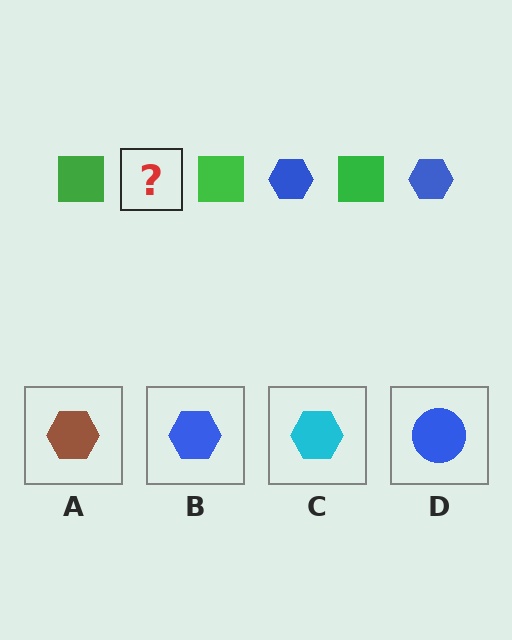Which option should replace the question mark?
Option B.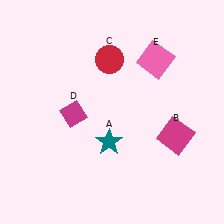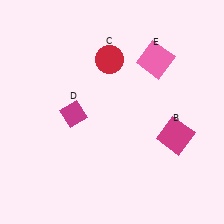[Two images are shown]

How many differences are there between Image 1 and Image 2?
There is 1 difference between the two images.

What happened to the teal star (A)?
The teal star (A) was removed in Image 2. It was in the bottom-left area of Image 1.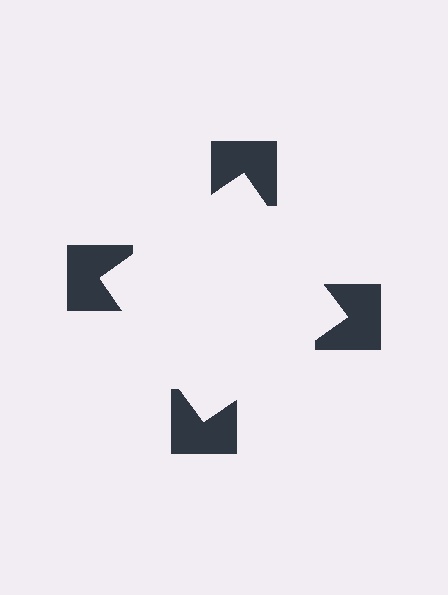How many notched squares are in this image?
There are 4 — one at each vertex of the illusory square.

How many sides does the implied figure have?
4 sides.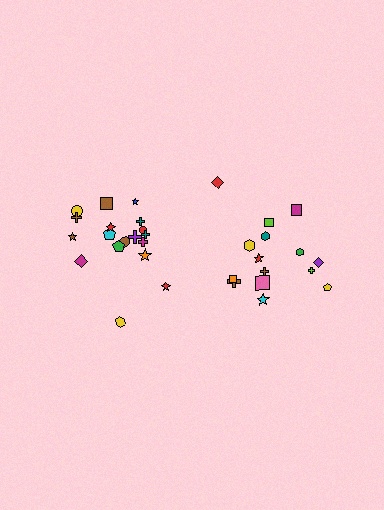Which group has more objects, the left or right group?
The left group.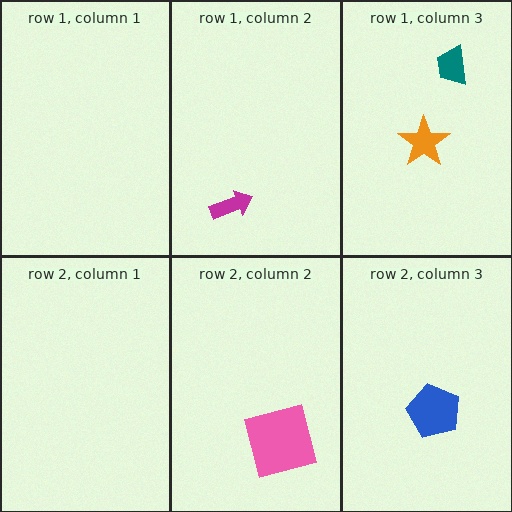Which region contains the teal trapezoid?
The row 1, column 3 region.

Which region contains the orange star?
The row 1, column 3 region.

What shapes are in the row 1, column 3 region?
The teal trapezoid, the orange star.